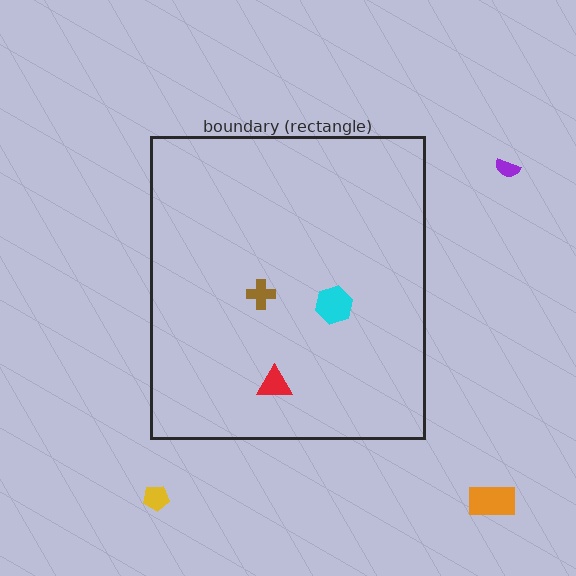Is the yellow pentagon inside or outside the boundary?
Outside.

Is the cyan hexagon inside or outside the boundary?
Inside.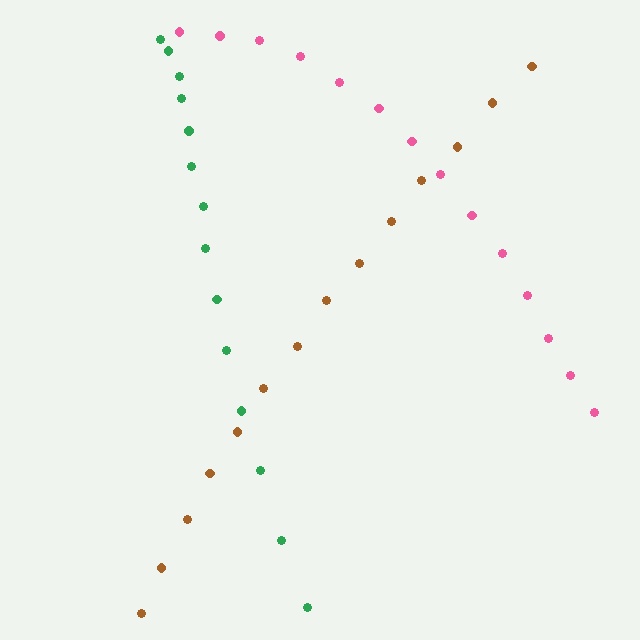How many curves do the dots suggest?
There are 3 distinct paths.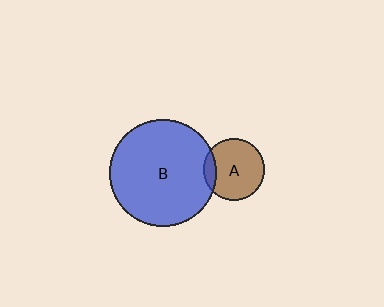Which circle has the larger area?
Circle B (blue).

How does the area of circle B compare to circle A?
Approximately 3.0 times.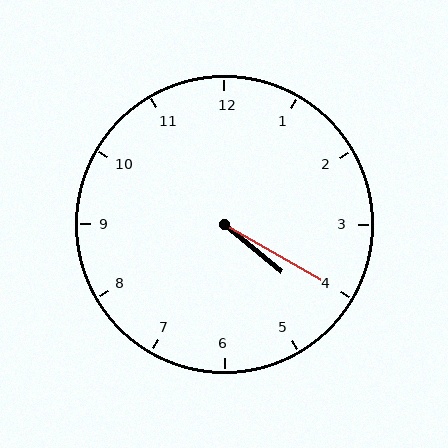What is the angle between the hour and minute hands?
Approximately 10 degrees.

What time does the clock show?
4:20.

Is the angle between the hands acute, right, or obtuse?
It is acute.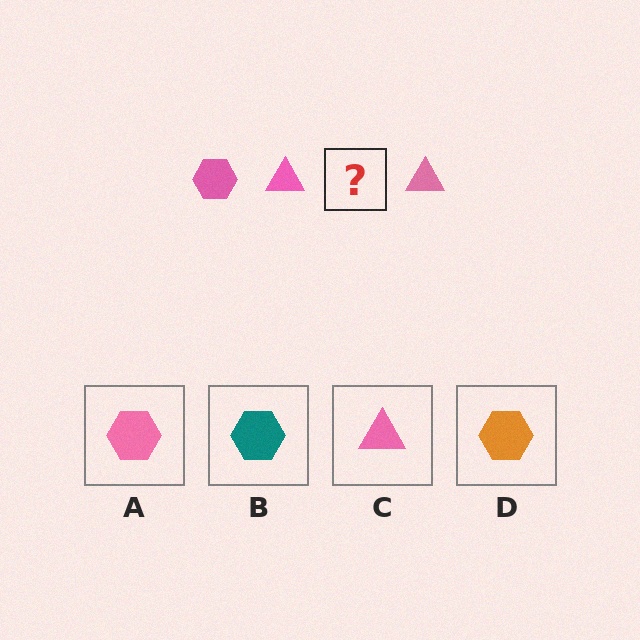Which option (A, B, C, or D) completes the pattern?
A.